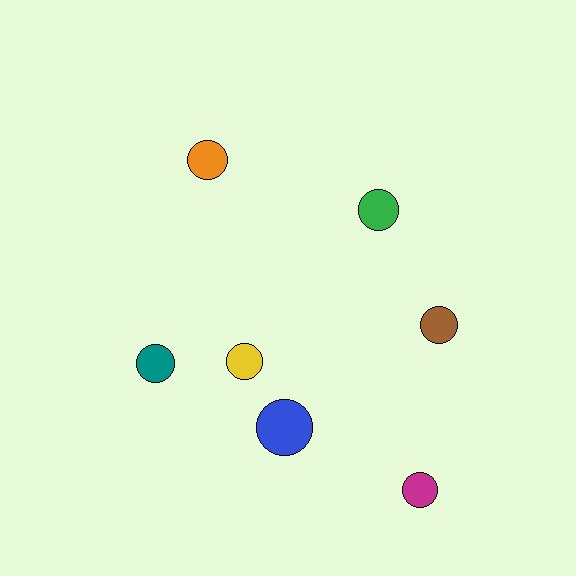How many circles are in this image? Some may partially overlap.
There are 7 circles.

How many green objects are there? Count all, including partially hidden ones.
There is 1 green object.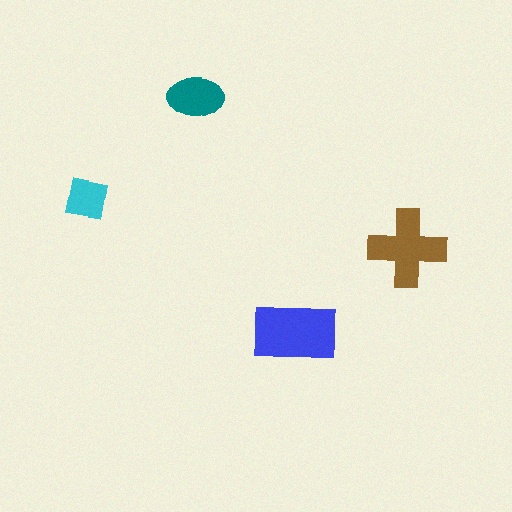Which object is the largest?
The blue rectangle.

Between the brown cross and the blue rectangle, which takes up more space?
The blue rectangle.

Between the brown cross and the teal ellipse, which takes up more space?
The brown cross.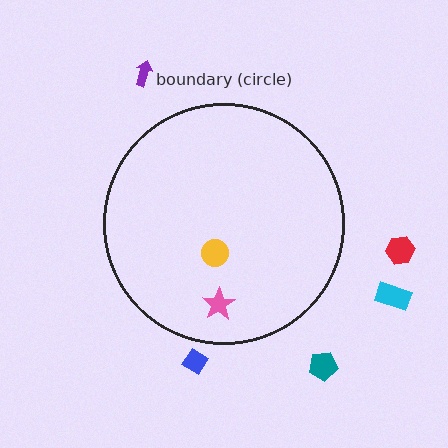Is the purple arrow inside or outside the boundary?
Outside.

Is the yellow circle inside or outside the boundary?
Inside.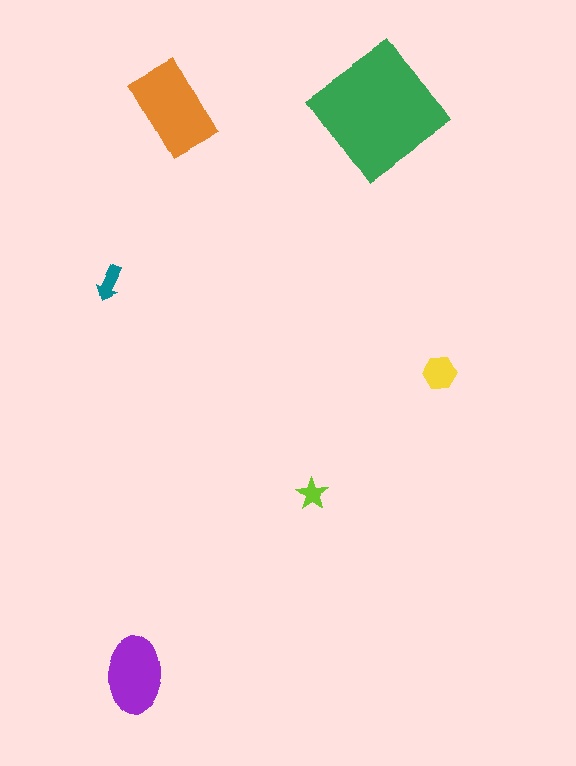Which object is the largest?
The green diamond.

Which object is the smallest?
The lime star.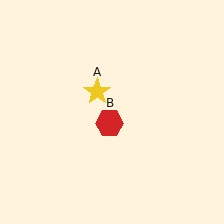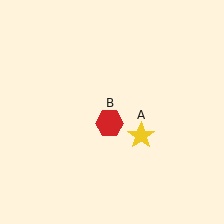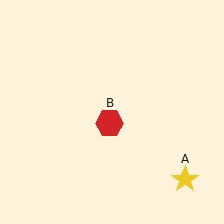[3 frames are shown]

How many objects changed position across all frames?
1 object changed position: yellow star (object A).